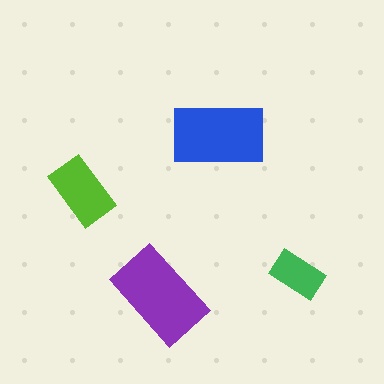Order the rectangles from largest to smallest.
the purple one, the blue one, the lime one, the green one.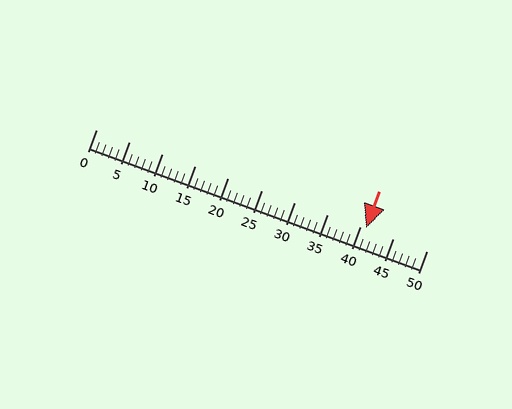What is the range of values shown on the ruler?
The ruler shows values from 0 to 50.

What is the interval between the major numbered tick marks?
The major tick marks are spaced 5 units apart.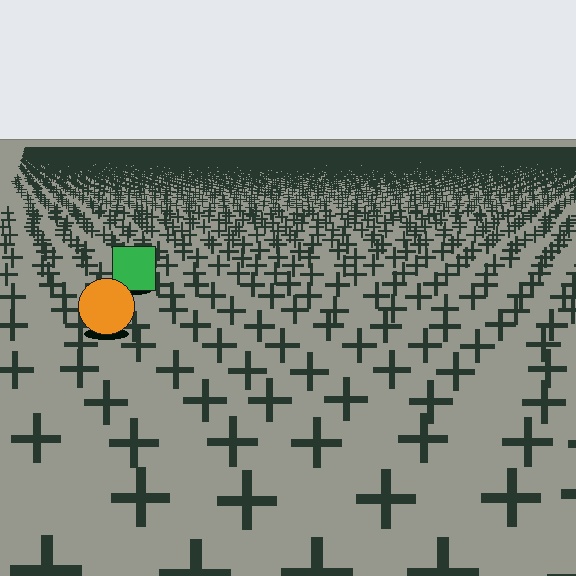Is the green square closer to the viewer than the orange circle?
No. The orange circle is closer — you can tell from the texture gradient: the ground texture is coarser near it.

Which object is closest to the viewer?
The orange circle is closest. The texture marks near it are larger and more spread out.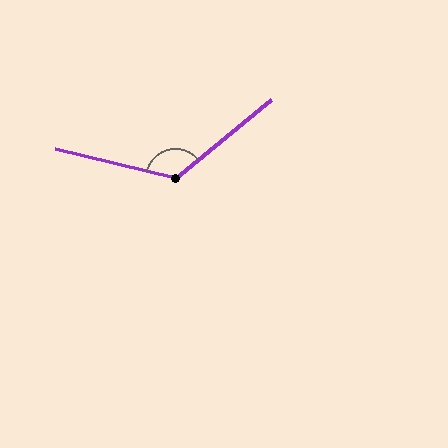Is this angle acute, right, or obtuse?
It is obtuse.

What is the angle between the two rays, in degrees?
Approximately 126 degrees.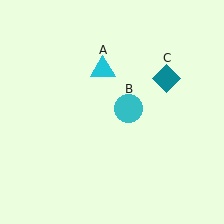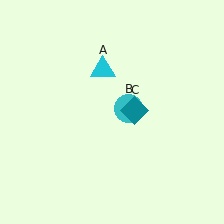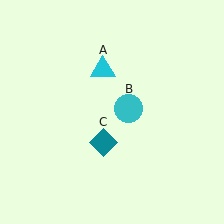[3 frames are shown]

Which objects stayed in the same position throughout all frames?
Cyan triangle (object A) and cyan circle (object B) remained stationary.